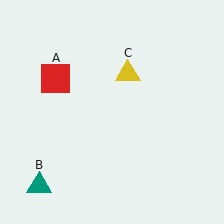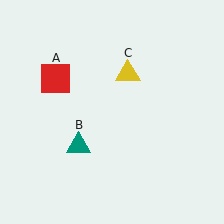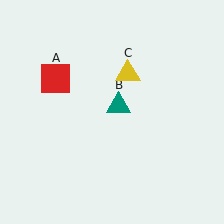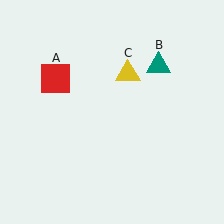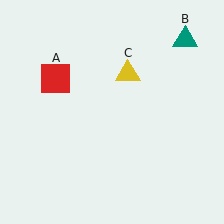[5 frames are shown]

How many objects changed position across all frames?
1 object changed position: teal triangle (object B).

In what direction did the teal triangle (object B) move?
The teal triangle (object B) moved up and to the right.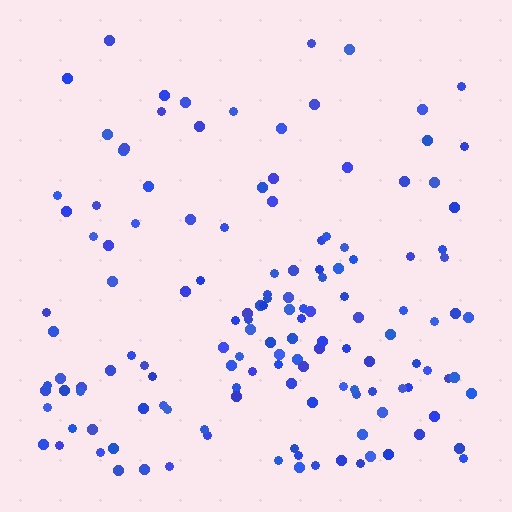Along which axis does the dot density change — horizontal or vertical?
Vertical.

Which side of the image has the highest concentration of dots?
The bottom.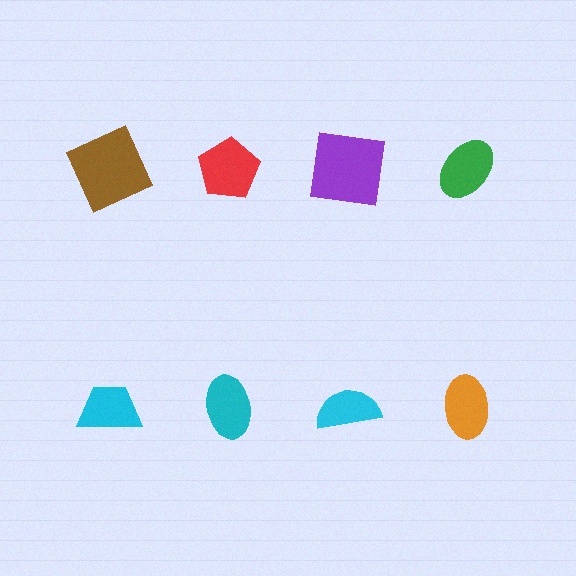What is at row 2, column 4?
An orange ellipse.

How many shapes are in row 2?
4 shapes.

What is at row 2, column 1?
A cyan trapezoid.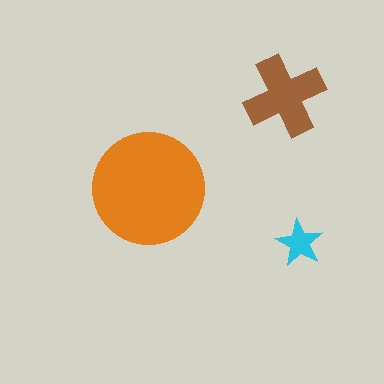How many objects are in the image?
There are 3 objects in the image.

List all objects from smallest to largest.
The cyan star, the brown cross, the orange circle.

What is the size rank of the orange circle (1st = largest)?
1st.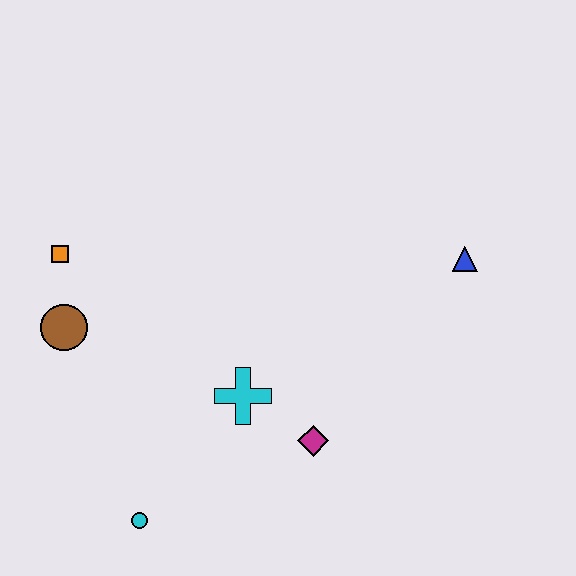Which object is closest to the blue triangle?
The magenta diamond is closest to the blue triangle.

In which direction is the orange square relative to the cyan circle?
The orange square is above the cyan circle.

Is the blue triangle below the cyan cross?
No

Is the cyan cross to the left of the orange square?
No